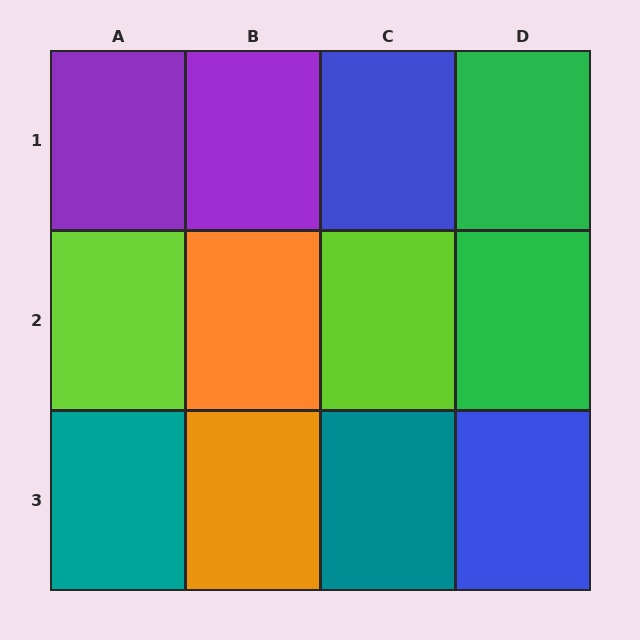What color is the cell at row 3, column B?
Orange.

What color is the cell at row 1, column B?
Purple.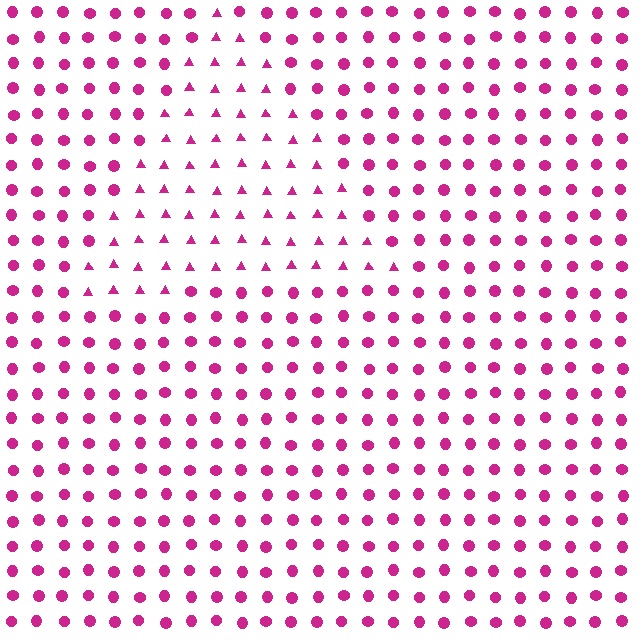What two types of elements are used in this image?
The image uses triangles inside the triangle region and circles outside it.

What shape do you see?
I see a triangle.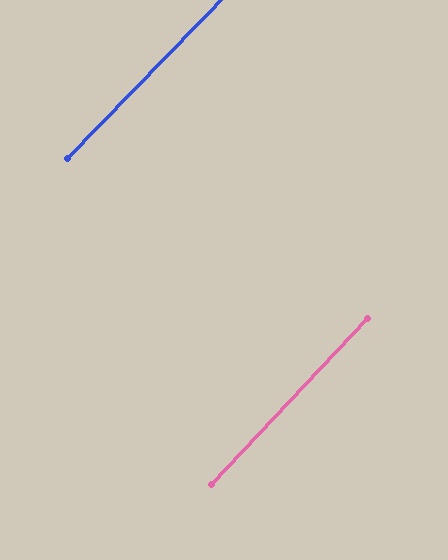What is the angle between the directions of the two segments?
Approximately 1 degree.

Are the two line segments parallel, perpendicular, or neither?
Parallel — their directions differ by only 0.7°.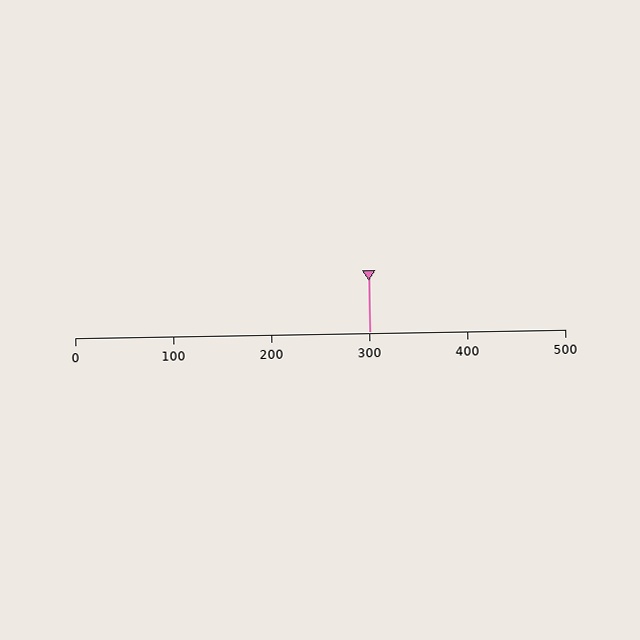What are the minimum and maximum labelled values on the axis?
The axis runs from 0 to 500.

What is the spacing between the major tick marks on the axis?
The major ticks are spaced 100 apart.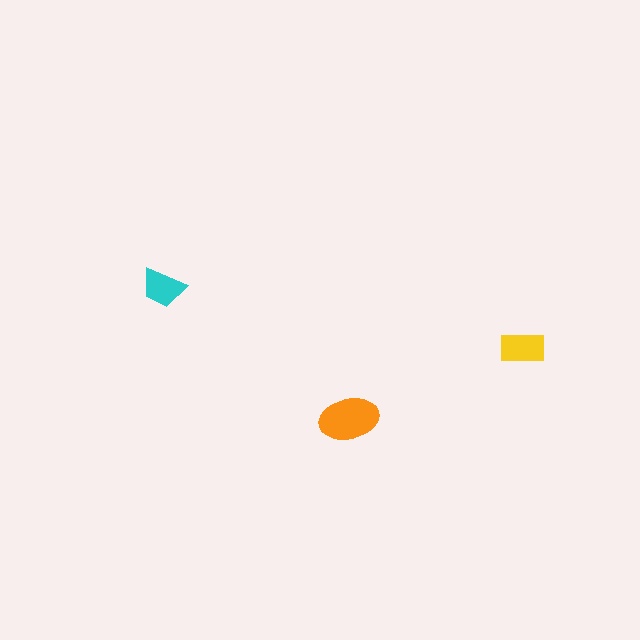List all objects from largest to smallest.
The orange ellipse, the yellow rectangle, the cyan trapezoid.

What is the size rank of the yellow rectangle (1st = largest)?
2nd.